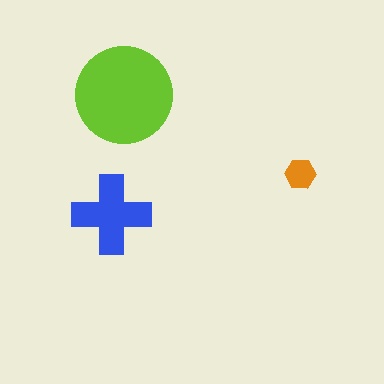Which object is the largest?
The lime circle.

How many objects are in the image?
There are 3 objects in the image.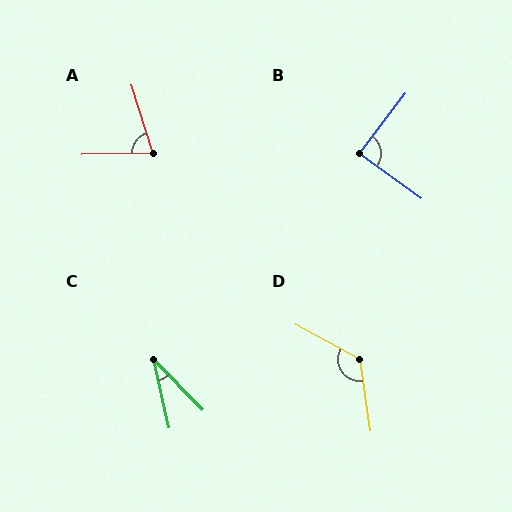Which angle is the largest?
D, at approximately 127 degrees.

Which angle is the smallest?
C, at approximately 32 degrees.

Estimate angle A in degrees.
Approximately 74 degrees.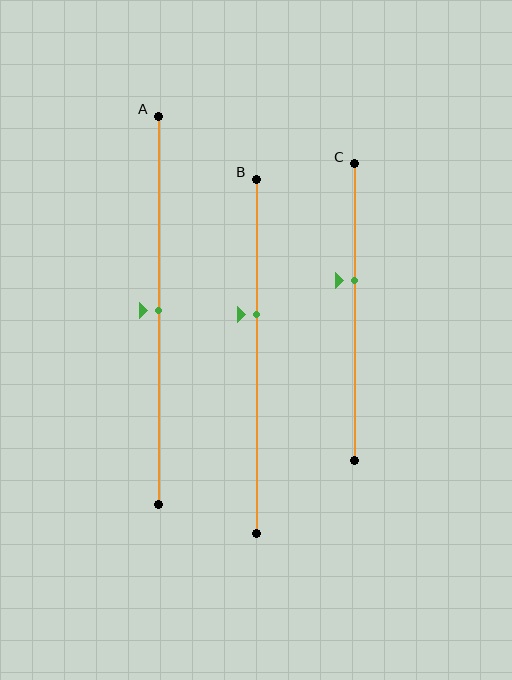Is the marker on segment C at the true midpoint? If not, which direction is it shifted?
No, the marker on segment C is shifted upward by about 11% of the segment length.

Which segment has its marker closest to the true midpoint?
Segment A has its marker closest to the true midpoint.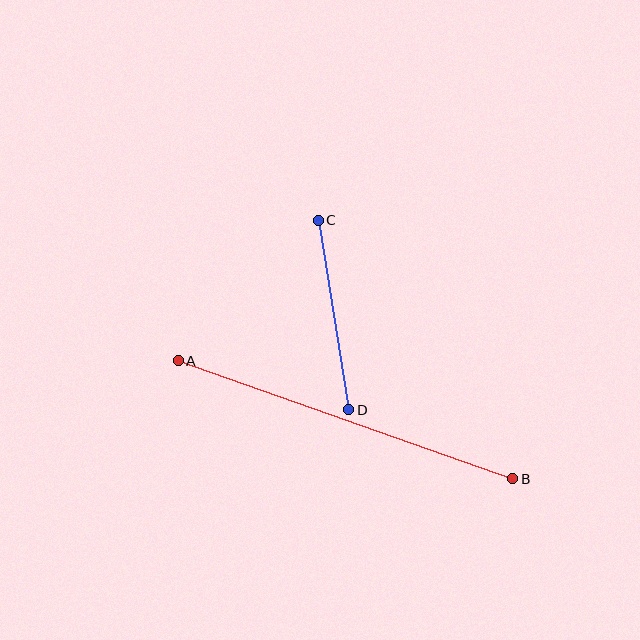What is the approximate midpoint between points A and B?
The midpoint is at approximately (345, 420) pixels.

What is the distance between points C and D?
The distance is approximately 192 pixels.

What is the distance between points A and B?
The distance is approximately 355 pixels.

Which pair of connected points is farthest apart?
Points A and B are farthest apart.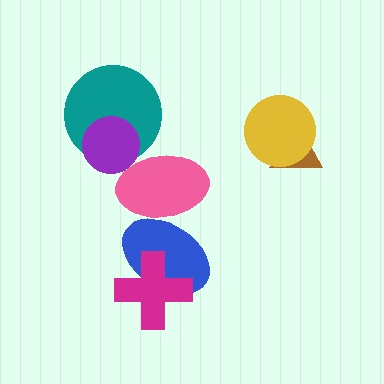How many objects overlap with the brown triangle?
1 object overlaps with the brown triangle.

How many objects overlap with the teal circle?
1 object overlaps with the teal circle.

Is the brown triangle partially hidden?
Yes, it is partially covered by another shape.